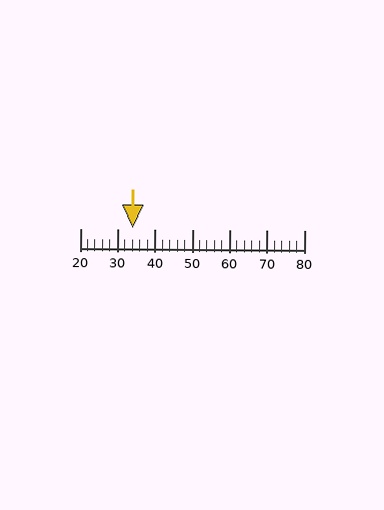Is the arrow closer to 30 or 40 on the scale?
The arrow is closer to 30.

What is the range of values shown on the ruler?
The ruler shows values from 20 to 80.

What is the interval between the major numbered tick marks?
The major tick marks are spaced 10 units apart.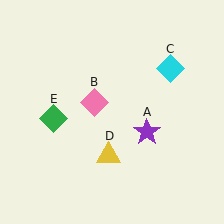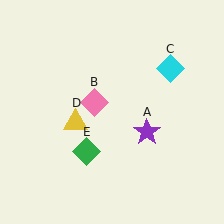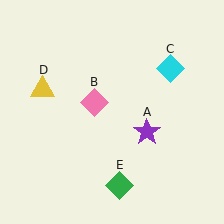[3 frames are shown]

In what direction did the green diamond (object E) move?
The green diamond (object E) moved down and to the right.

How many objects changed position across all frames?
2 objects changed position: yellow triangle (object D), green diamond (object E).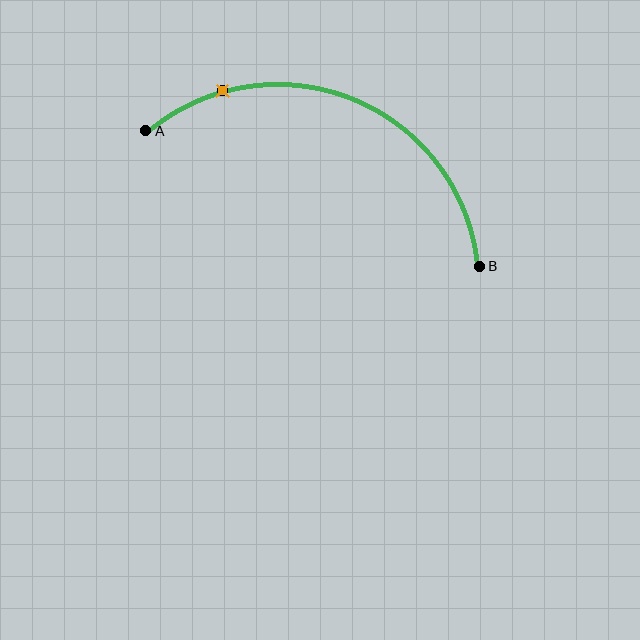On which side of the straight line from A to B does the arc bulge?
The arc bulges above the straight line connecting A and B.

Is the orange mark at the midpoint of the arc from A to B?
No. The orange mark lies on the arc but is closer to endpoint A. The arc midpoint would be at the point on the curve equidistant along the arc from both A and B.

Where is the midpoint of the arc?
The arc midpoint is the point on the curve farthest from the straight line joining A and B. It sits above that line.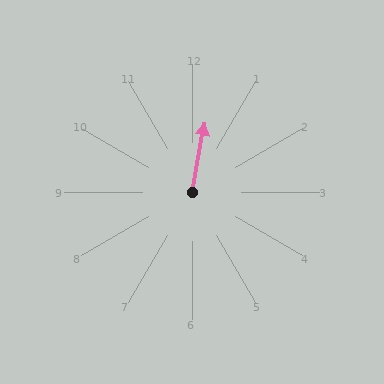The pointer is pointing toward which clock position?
Roughly 12 o'clock.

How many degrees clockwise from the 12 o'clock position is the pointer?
Approximately 10 degrees.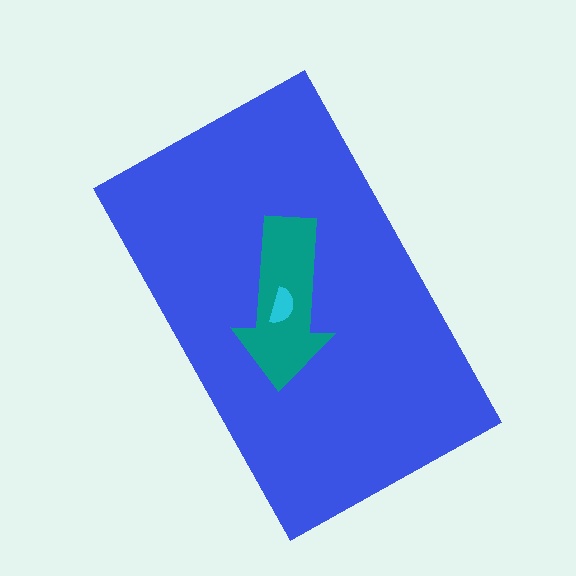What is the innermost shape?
The cyan semicircle.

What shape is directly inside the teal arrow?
The cyan semicircle.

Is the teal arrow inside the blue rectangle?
Yes.